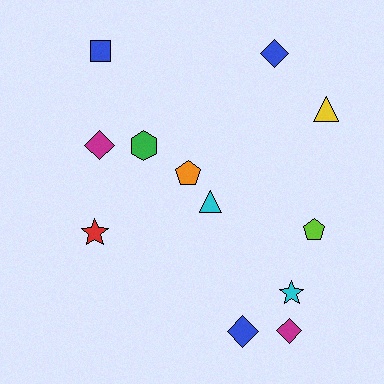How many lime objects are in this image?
There is 1 lime object.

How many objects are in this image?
There are 12 objects.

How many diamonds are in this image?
There are 4 diamonds.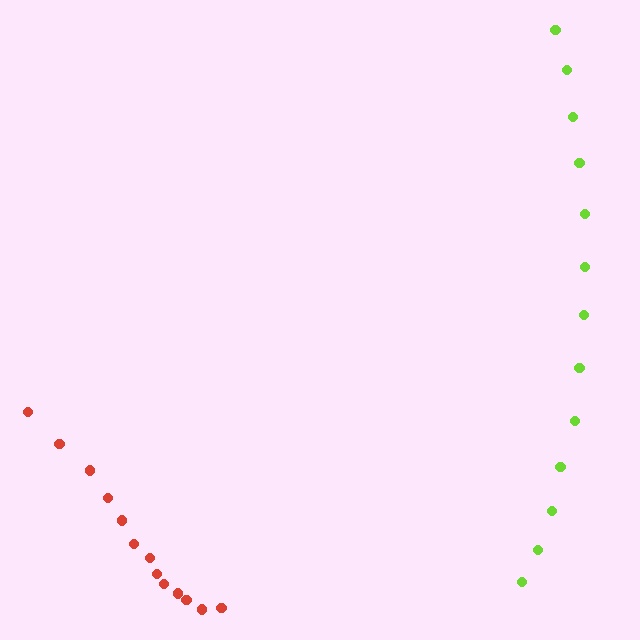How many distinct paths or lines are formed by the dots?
There are 2 distinct paths.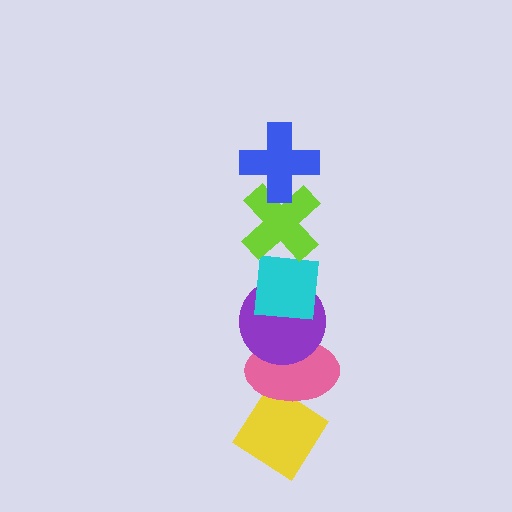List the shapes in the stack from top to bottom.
From top to bottom: the blue cross, the lime cross, the cyan square, the purple circle, the pink ellipse, the yellow diamond.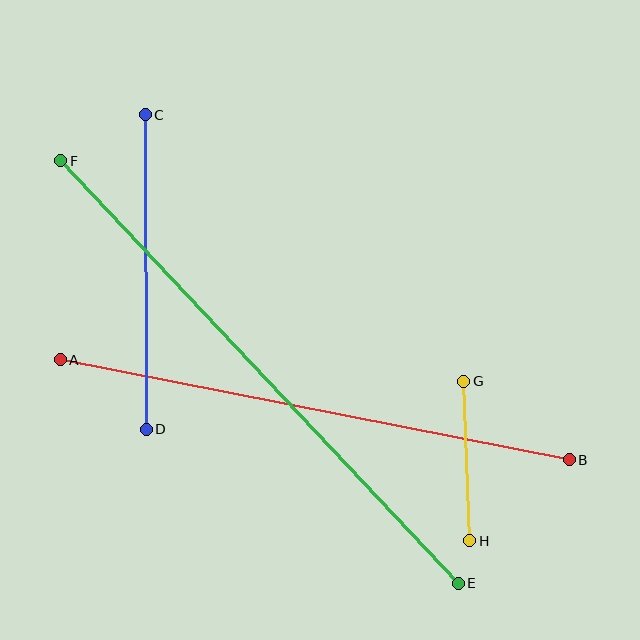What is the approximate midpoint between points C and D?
The midpoint is at approximately (146, 272) pixels.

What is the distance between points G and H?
The distance is approximately 160 pixels.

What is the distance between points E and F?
The distance is approximately 580 pixels.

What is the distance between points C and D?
The distance is approximately 315 pixels.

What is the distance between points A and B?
The distance is approximately 518 pixels.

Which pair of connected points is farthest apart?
Points E and F are farthest apart.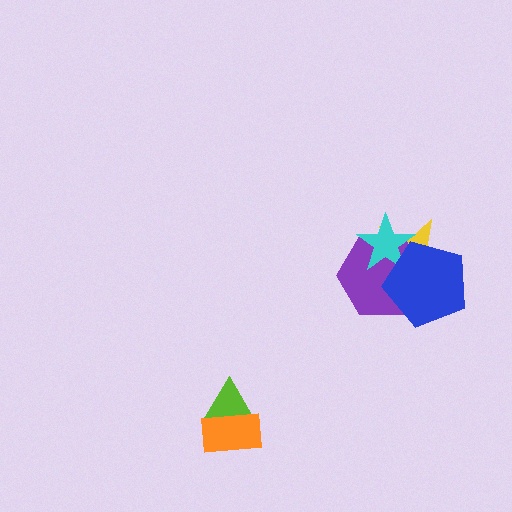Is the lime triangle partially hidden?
Yes, it is partially covered by another shape.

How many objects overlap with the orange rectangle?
1 object overlaps with the orange rectangle.